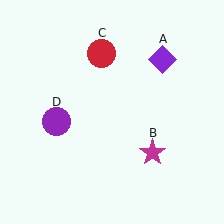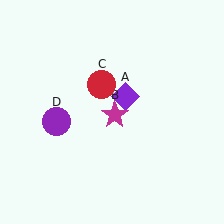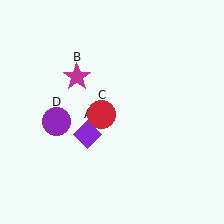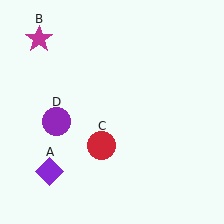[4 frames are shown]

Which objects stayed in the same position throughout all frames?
Purple circle (object D) remained stationary.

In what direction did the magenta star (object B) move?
The magenta star (object B) moved up and to the left.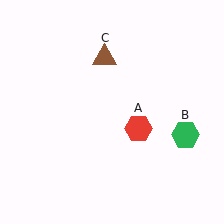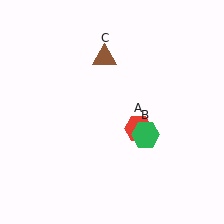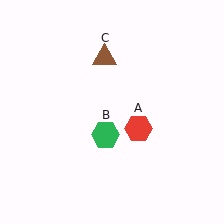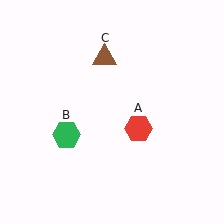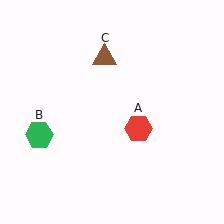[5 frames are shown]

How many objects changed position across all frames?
1 object changed position: green hexagon (object B).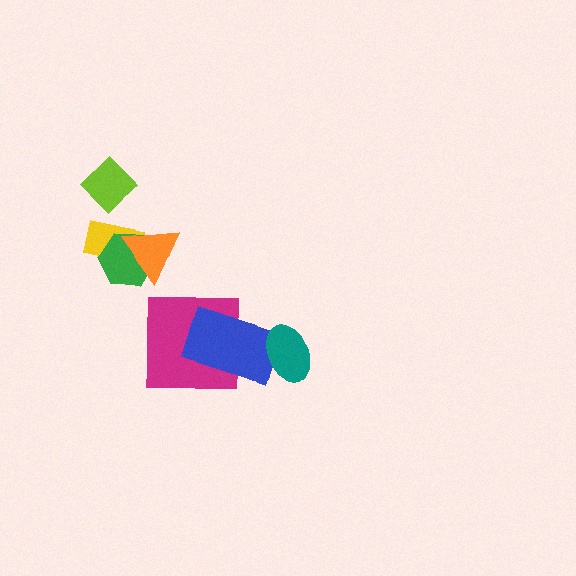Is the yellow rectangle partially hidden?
Yes, it is partially covered by another shape.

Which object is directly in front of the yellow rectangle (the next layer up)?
The green hexagon is directly in front of the yellow rectangle.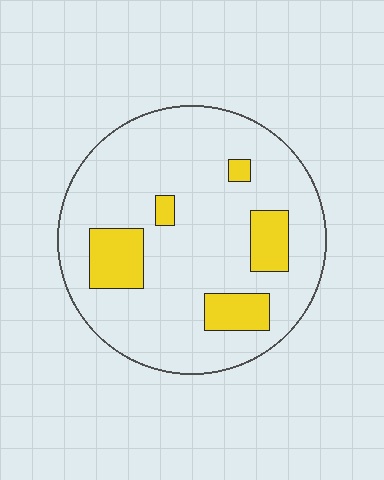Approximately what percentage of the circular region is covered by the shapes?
Approximately 15%.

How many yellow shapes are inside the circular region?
5.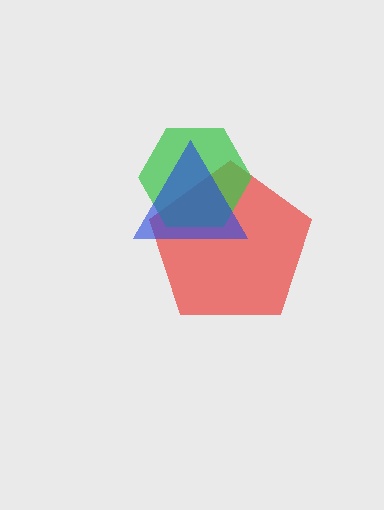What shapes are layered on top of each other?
The layered shapes are: a red pentagon, a green hexagon, a blue triangle.